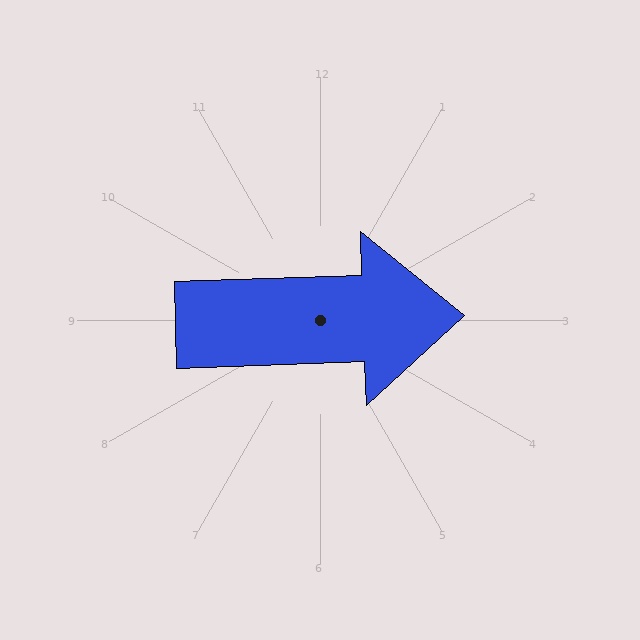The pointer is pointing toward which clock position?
Roughly 3 o'clock.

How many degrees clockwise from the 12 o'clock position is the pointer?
Approximately 88 degrees.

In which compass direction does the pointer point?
East.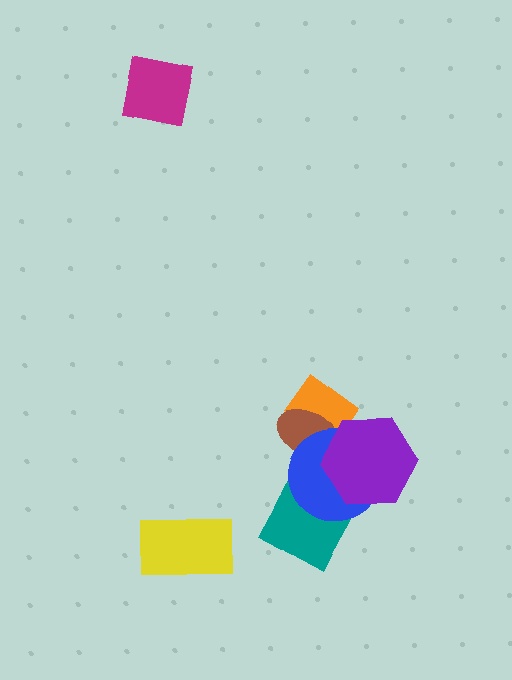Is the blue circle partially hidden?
Yes, it is partially covered by another shape.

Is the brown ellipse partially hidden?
Yes, it is partially covered by another shape.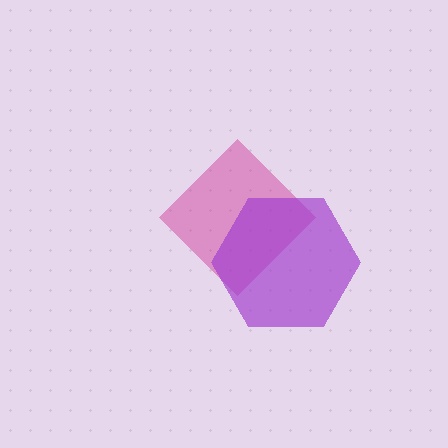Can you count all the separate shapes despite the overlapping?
Yes, there are 2 separate shapes.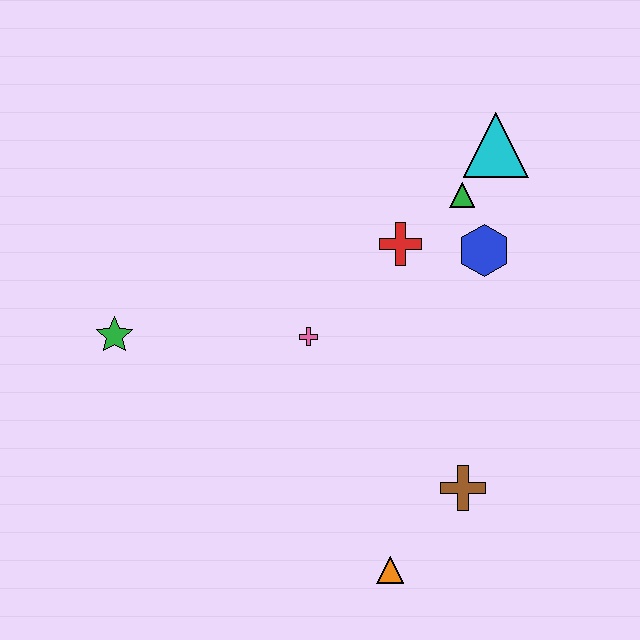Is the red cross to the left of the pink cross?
No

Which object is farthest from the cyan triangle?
The orange triangle is farthest from the cyan triangle.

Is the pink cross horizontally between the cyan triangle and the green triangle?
No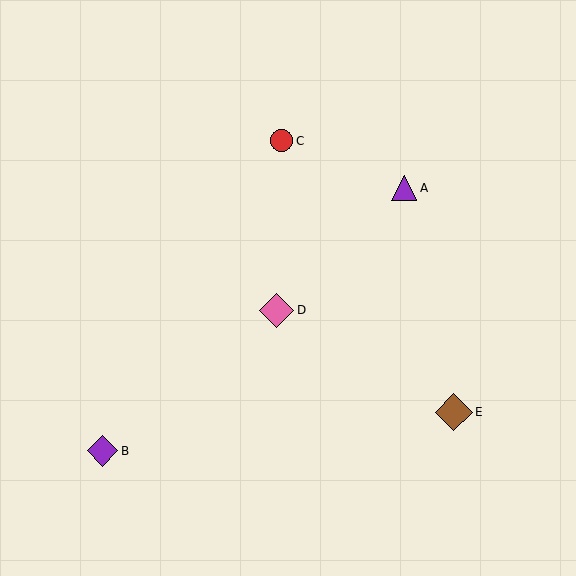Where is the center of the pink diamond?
The center of the pink diamond is at (277, 310).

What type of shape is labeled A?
Shape A is a purple triangle.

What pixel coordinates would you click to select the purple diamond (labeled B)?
Click at (103, 451) to select the purple diamond B.